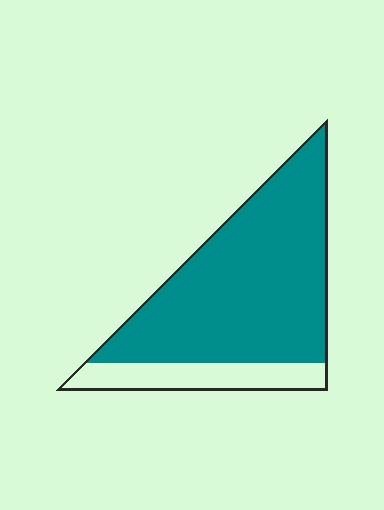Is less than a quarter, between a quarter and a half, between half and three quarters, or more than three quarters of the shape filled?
More than three quarters.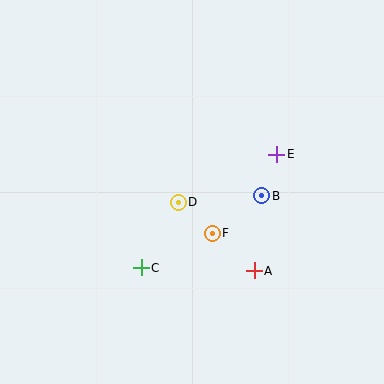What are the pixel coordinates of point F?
Point F is at (212, 233).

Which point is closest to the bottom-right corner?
Point A is closest to the bottom-right corner.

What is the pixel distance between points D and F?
The distance between D and F is 46 pixels.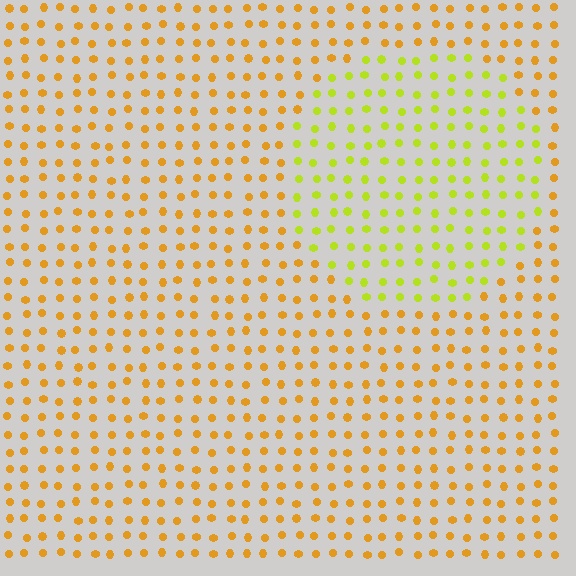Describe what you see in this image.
The image is filled with small orange elements in a uniform arrangement. A circle-shaped region is visible where the elements are tinted to a slightly different hue, forming a subtle color boundary.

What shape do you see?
I see a circle.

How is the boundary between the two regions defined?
The boundary is defined purely by a slight shift in hue (about 37 degrees). Spacing, size, and orientation are identical on both sides.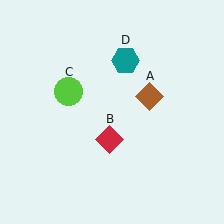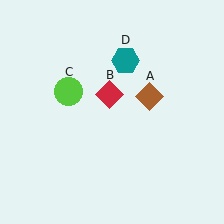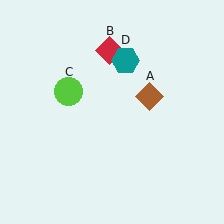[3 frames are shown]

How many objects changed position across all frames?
1 object changed position: red diamond (object B).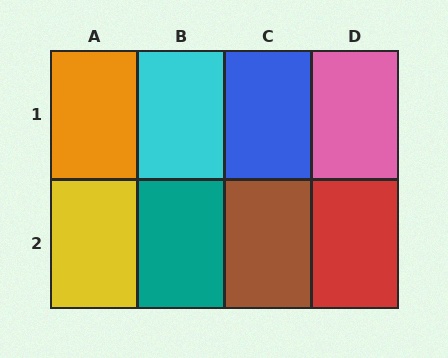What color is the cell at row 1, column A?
Orange.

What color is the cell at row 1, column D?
Pink.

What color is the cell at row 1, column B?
Cyan.